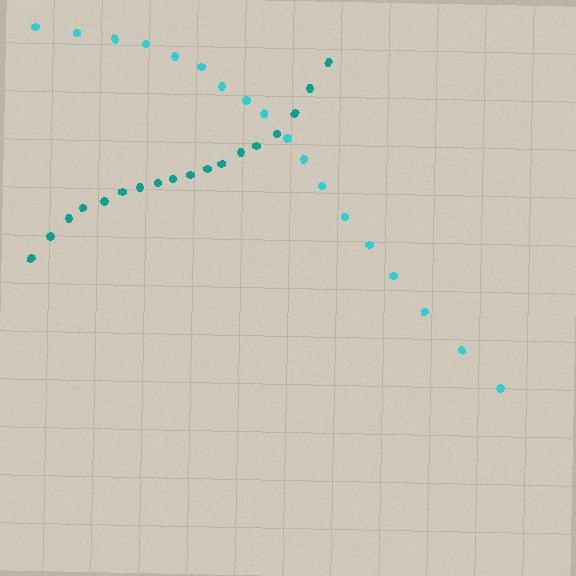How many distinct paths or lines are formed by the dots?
There are 2 distinct paths.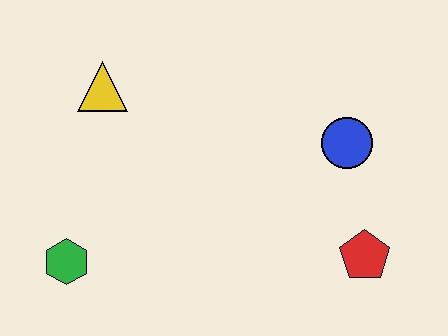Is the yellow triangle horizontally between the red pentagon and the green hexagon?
Yes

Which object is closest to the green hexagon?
The yellow triangle is closest to the green hexagon.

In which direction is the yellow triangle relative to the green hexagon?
The yellow triangle is above the green hexagon.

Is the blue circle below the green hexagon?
No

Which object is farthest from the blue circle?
The green hexagon is farthest from the blue circle.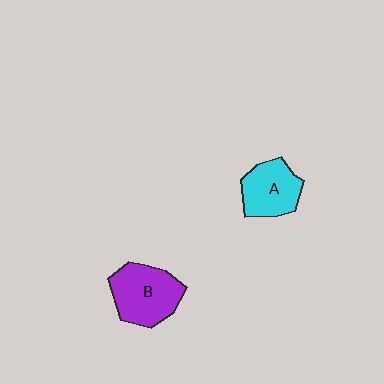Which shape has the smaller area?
Shape A (cyan).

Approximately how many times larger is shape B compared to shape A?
Approximately 1.3 times.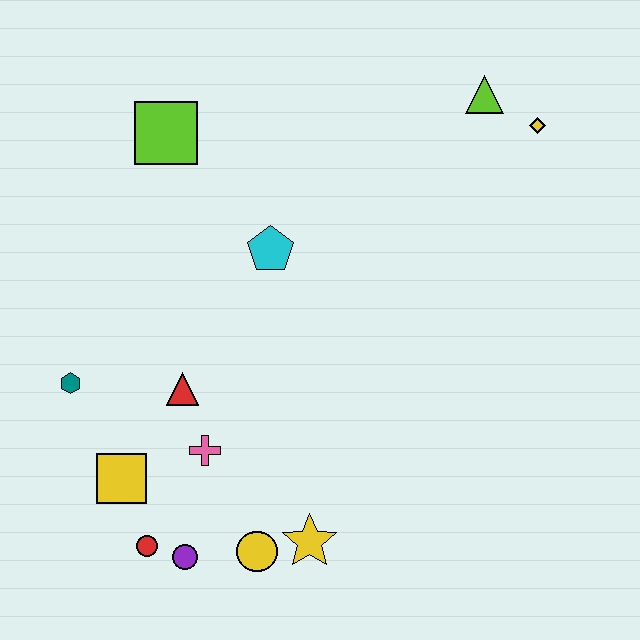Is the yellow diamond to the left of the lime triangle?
No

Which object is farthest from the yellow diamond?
The red circle is farthest from the yellow diamond.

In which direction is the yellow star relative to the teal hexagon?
The yellow star is to the right of the teal hexagon.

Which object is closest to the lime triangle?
The yellow diamond is closest to the lime triangle.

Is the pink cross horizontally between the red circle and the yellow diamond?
Yes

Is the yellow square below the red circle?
No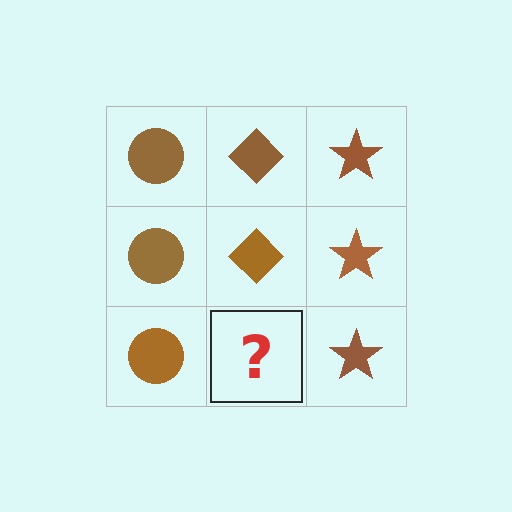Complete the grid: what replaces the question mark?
The question mark should be replaced with a brown diamond.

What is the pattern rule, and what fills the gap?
The rule is that each column has a consistent shape. The gap should be filled with a brown diamond.